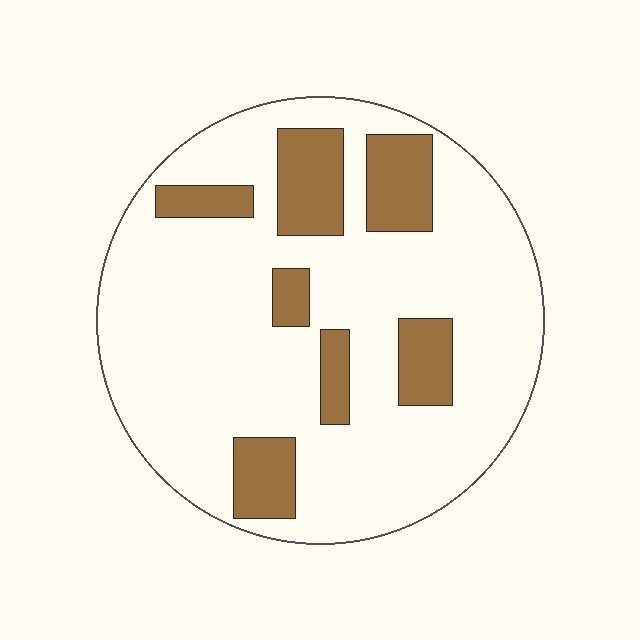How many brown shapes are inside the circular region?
7.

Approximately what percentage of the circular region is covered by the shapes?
Approximately 20%.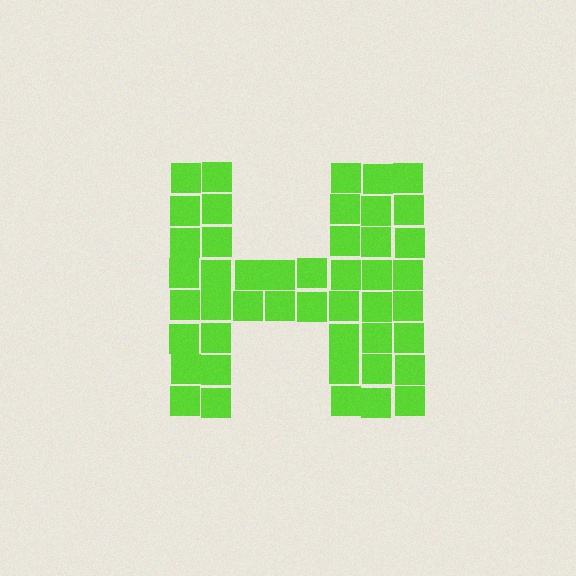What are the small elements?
The small elements are squares.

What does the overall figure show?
The overall figure shows the letter H.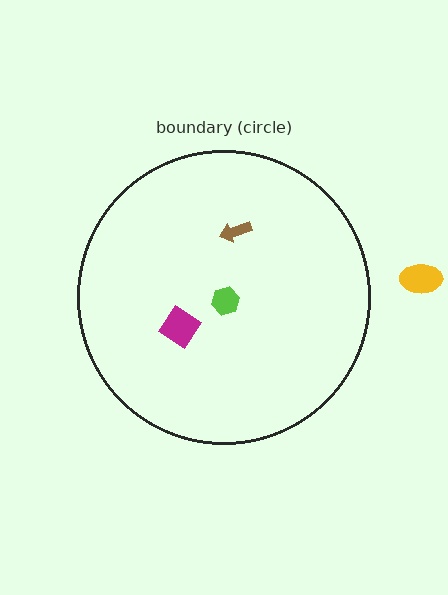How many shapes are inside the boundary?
3 inside, 1 outside.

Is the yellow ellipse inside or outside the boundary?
Outside.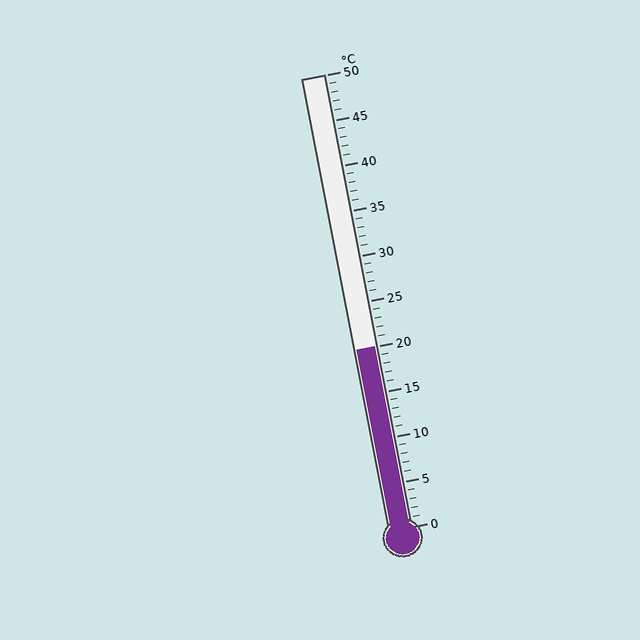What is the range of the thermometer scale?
The thermometer scale ranges from 0°C to 50°C.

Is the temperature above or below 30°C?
The temperature is below 30°C.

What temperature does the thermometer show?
The thermometer shows approximately 20°C.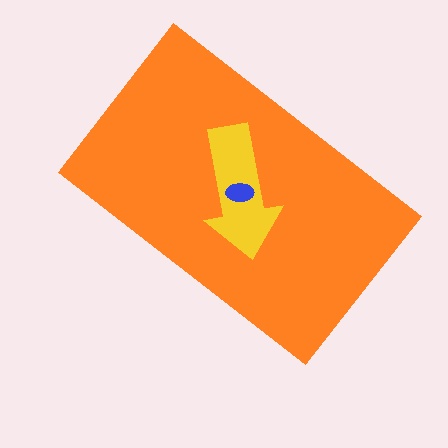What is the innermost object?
The blue ellipse.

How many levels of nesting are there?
3.